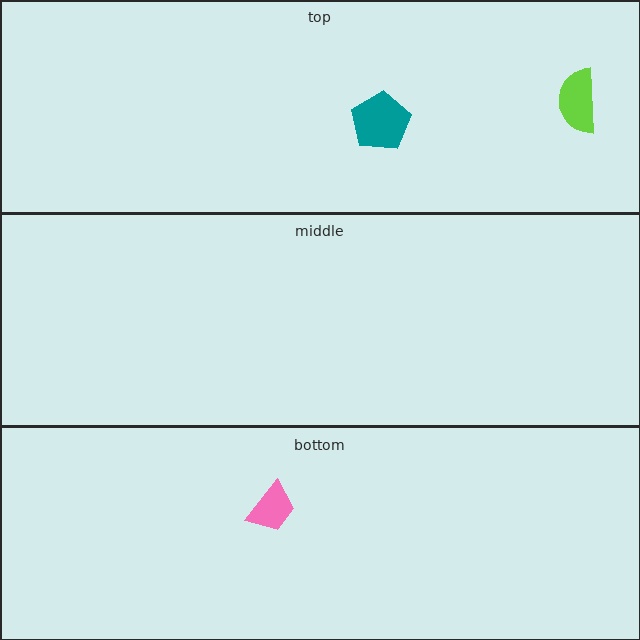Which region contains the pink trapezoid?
The bottom region.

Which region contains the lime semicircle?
The top region.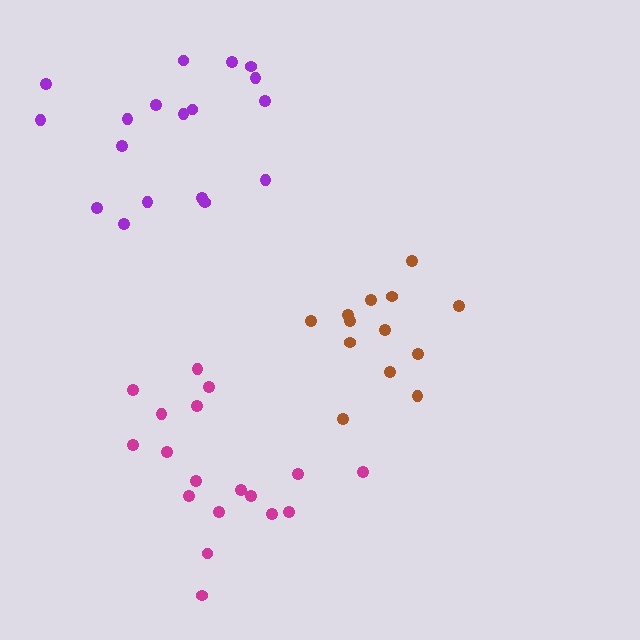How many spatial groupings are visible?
There are 3 spatial groupings.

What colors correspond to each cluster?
The clusters are colored: purple, brown, magenta.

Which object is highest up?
The purple cluster is topmost.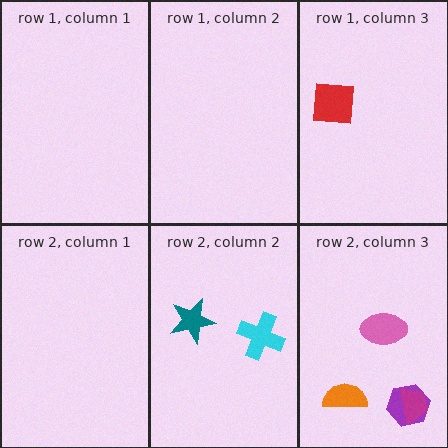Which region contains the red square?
The row 1, column 3 region.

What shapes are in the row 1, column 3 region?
The red square.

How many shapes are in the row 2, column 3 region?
4.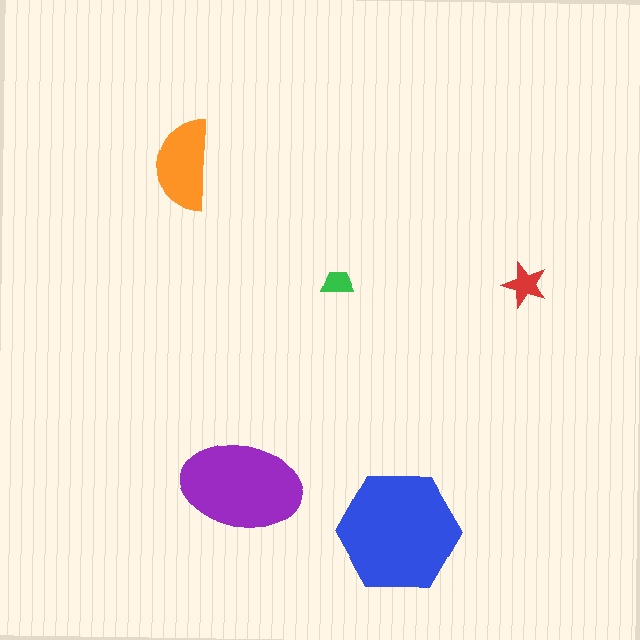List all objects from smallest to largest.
The green trapezoid, the red star, the orange semicircle, the purple ellipse, the blue hexagon.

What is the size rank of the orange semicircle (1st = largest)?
3rd.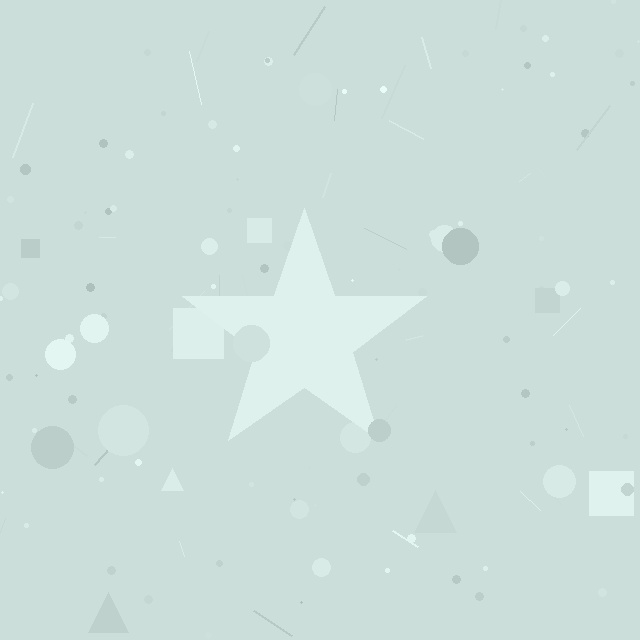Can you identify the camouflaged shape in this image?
The camouflaged shape is a star.